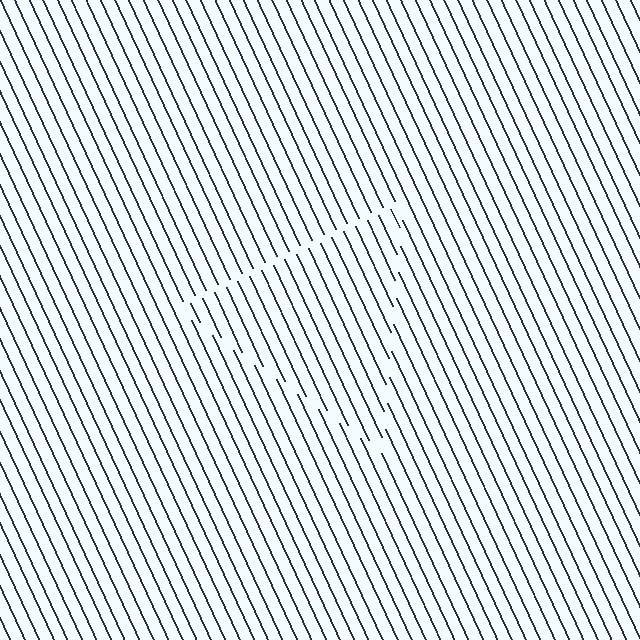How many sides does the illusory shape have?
3 sides — the line-ends trace a triangle.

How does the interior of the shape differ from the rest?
The interior of the shape contains the same grating, shifted by half a period — the contour is defined by the phase discontinuity where line-ends from the inner and outer gratings abut.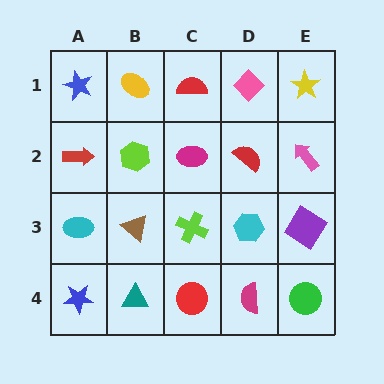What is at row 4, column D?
A magenta semicircle.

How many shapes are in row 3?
5 shapes.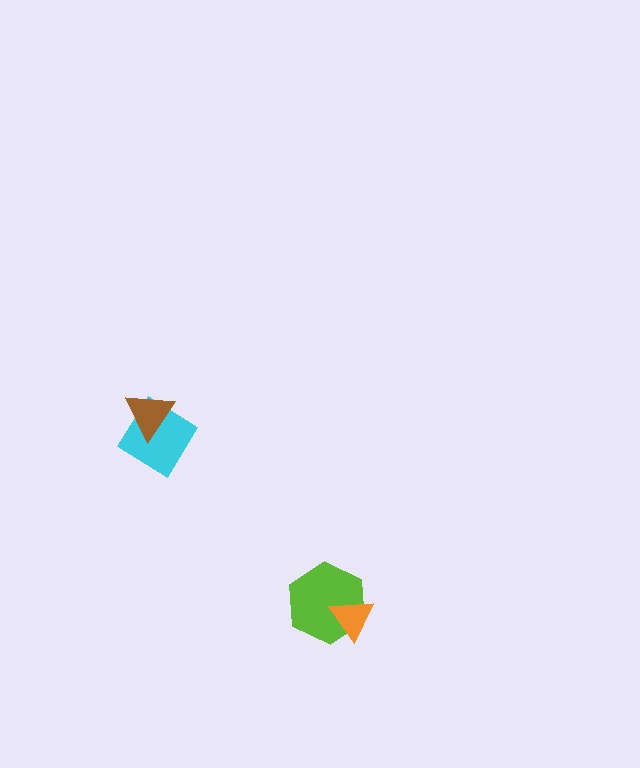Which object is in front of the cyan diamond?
The brown triangle is in front of the cyan diamond.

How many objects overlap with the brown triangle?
1 object overlaps with the brown triangle.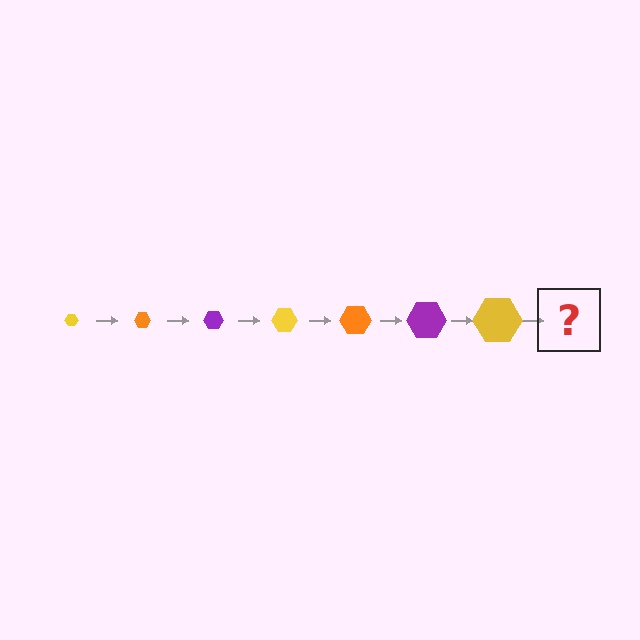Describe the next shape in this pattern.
It should be an orange hexagon, larger than the previous one.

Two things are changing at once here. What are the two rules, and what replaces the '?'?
The two rules are that the hexagon grows larger each step and the color cycles through yellow, orange, and purple. The '?' should be an orange hexagon, larger than the previous one.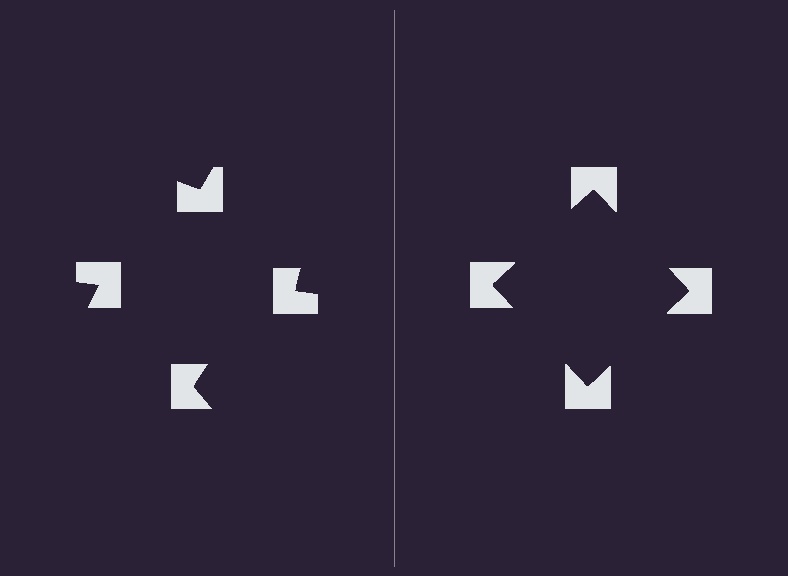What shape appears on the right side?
An illusory square.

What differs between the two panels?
The notched squares are positioned identically on both sides; only the wedge orientations differ. On the right they align to a square; on the left they are misaligned.